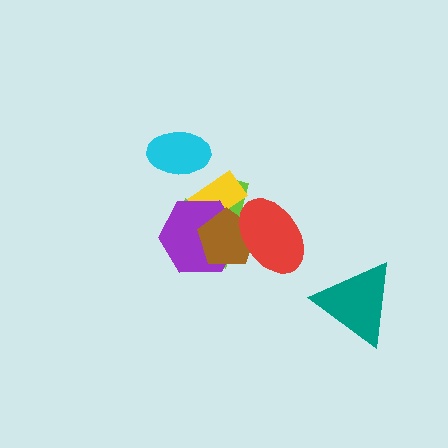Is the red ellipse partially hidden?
No, no other shape covers it.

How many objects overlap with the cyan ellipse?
0 objects overlap with the cyan ellipse.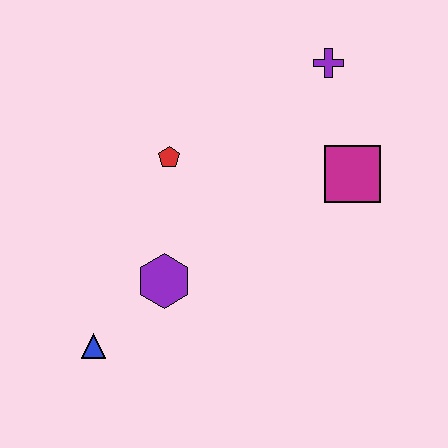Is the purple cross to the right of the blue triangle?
Yes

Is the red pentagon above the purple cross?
No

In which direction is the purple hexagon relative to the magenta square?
The purple hexagon is to the left of the magenta square.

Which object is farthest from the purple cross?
The blue triangle is farthest from the purple cross.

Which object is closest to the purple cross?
The magenta square is closest to the purple cross.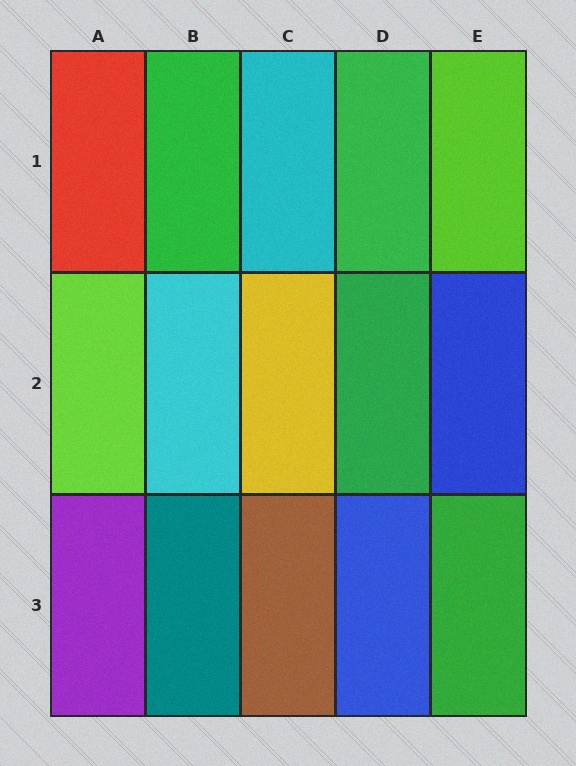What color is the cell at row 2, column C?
Yellow.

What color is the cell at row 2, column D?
Green.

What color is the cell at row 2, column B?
Cyan.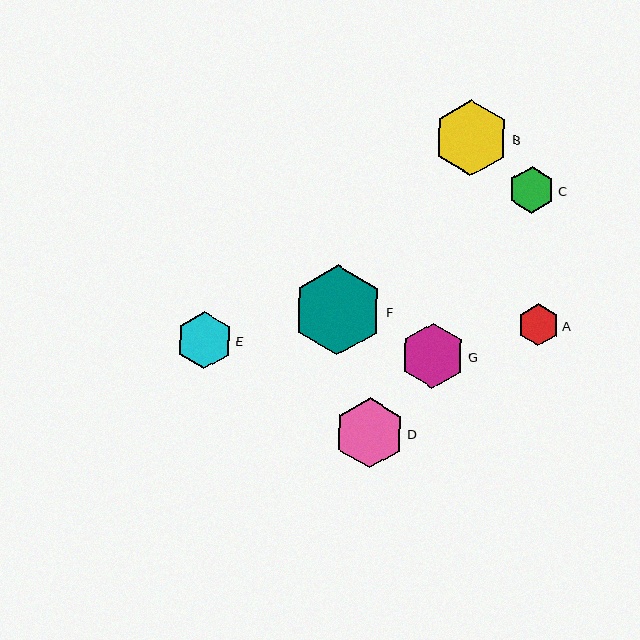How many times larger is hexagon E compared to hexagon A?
Hexagon E is approximately 1.4 times the size of hexagon A.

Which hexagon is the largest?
Hexagon F is the largest with a size of approximately 90 pixels.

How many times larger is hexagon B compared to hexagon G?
Hexagon B is approximately 1.2 times the size of hexagon G.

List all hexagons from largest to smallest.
From largest to smallest: F, B, D, G, E, C, A.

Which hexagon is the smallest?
Hexagon A is the smallest with a size of approximately 42 pixels.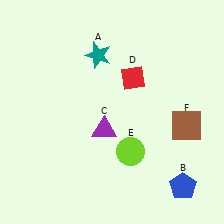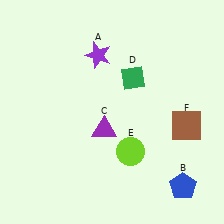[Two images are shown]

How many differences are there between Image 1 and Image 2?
There are 2 differences between the two images.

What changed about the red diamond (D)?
In Image 1, D is red. In Image 2, it changed to green.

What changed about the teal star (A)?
In Image 1, A is teal. In Image 2, it changed to purple.